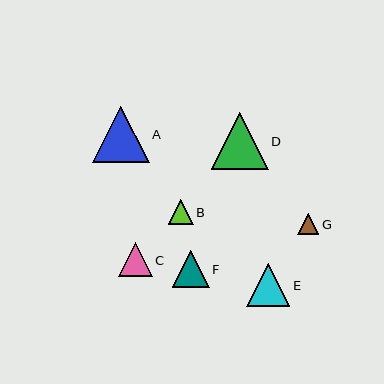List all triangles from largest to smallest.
From largest to smallest: D, A, E, F, C, B, G.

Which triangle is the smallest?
Triangle G is the smallest with a size of approximately 21 pixels.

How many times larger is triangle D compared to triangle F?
Triangle D is approximately 1.5 times the size of triangle F.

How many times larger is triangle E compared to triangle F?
Triangle E is approximately 1.2 times the size of triangle F.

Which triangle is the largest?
Triangle D is the largest with a size of approximately 56 pixels.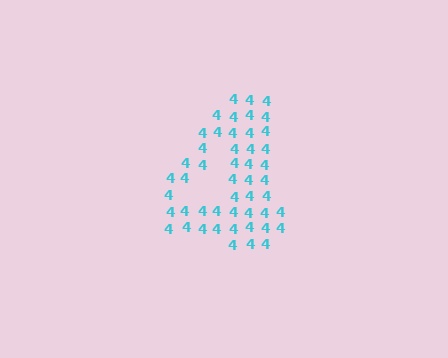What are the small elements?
The small elements are digit 4's.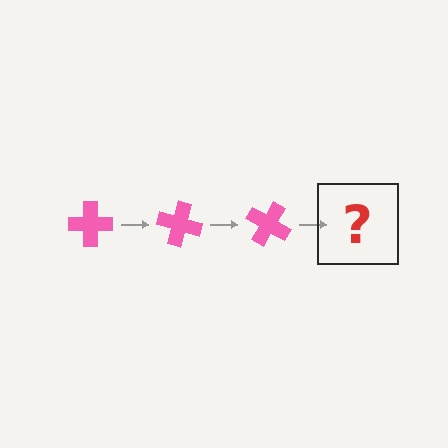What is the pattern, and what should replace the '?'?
The pattern is that the cross rotates 15 degrees each step. The '?' should be a pink cross rotated 45 degrees.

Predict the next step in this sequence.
The next step is a pink cross rotated 45 degrees.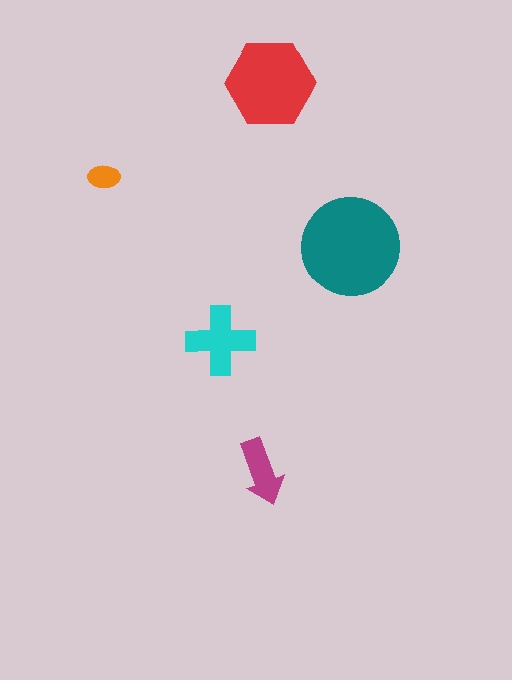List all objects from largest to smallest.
The teal circle, the red hexagon, the cyan cross, the magenta arrow, the orange ellipse.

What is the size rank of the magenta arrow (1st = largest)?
4th.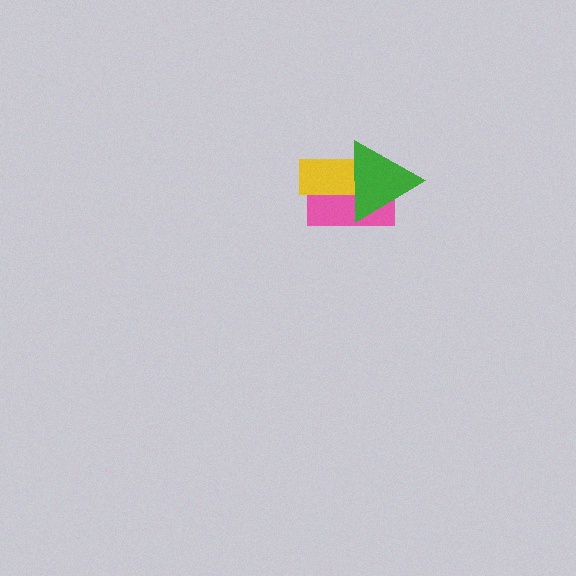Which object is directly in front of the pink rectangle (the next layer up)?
The yellow rectangle is directly in front of the pink rectangle.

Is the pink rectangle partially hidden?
Yes, it is partially covered by another shape.